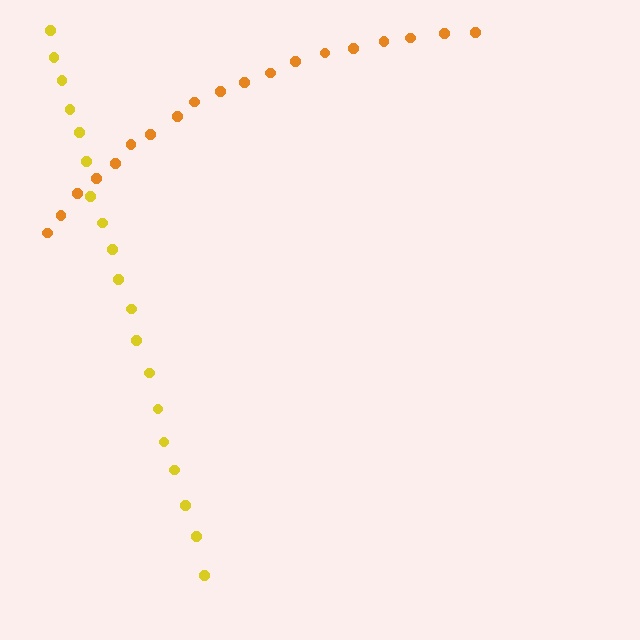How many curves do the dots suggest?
There are 2 distinct paths.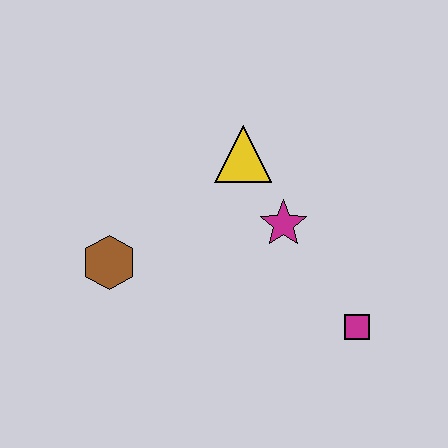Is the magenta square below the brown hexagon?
Yes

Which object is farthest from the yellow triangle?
The magenta square is farthest from the yellow triangle.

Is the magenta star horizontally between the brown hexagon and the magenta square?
Yes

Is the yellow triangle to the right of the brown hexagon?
Yes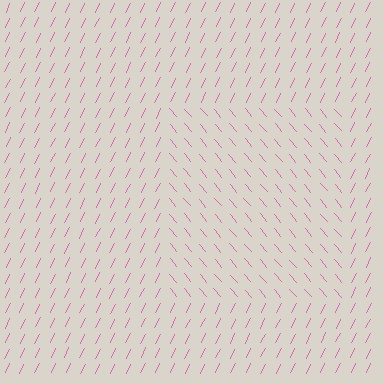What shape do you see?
I see a rectangle.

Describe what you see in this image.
The image is filled with small pink line segments. A rectangle region in the image has lines oriented differently from the surrounding lines, creating a visible texture boundary.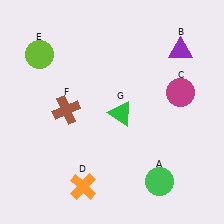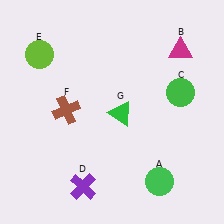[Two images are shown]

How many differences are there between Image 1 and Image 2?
There are 3 differences between the two images.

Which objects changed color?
B changed from purple to magenta. C changed from magenta to green. D changed from orange to purple.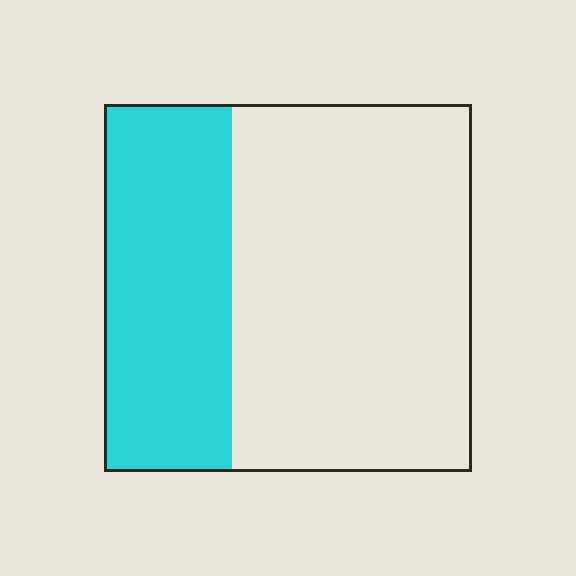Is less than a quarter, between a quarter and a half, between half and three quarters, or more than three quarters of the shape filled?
Between a quarter and a half.